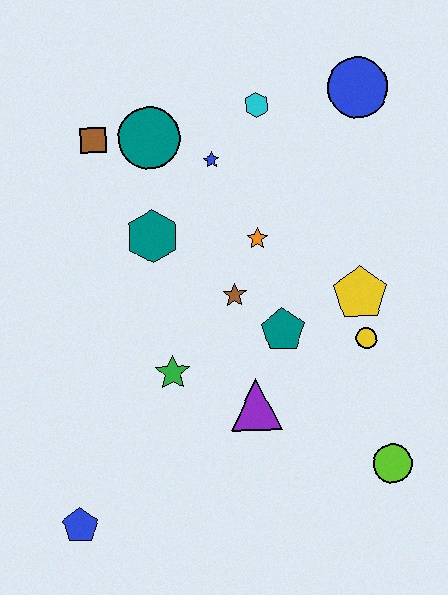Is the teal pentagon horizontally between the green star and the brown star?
No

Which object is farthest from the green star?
The blue circle is farthest from the green star.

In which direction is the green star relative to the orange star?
The green star is below the orange star.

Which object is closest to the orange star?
The brown star is closest to the orange star.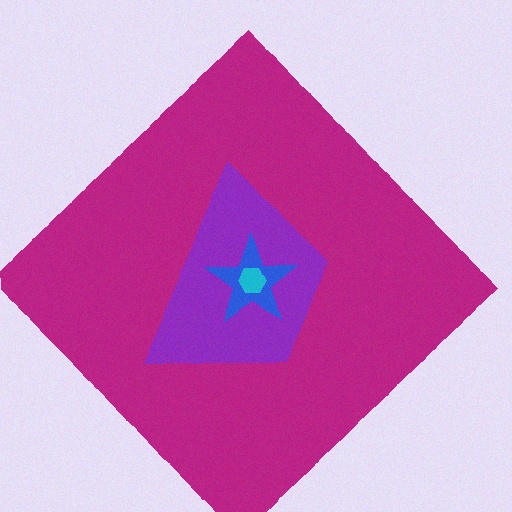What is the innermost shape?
The cyan hexagon.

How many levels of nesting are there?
4.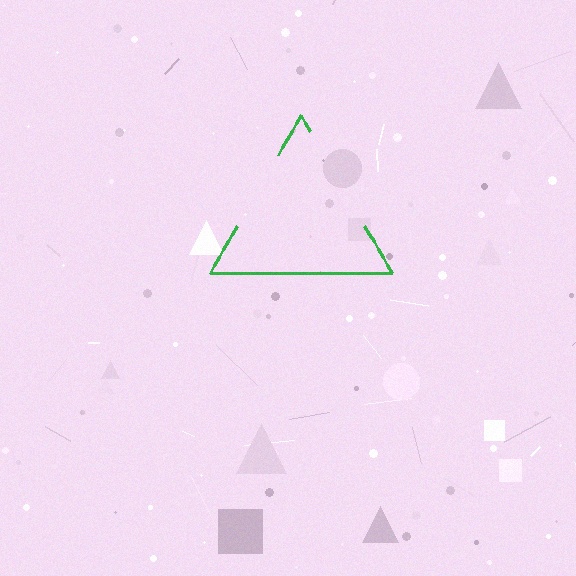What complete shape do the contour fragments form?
The contour fragments form a triangle.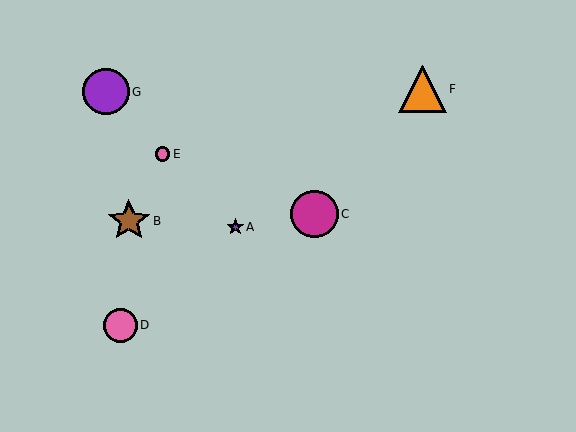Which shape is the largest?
The magenta circle (labeled C) is the largest.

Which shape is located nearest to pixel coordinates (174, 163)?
The pink circle (labeled E) at (163, 154) is nearest to that location.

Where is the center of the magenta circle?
The center of the magenta circle is at (315, 214).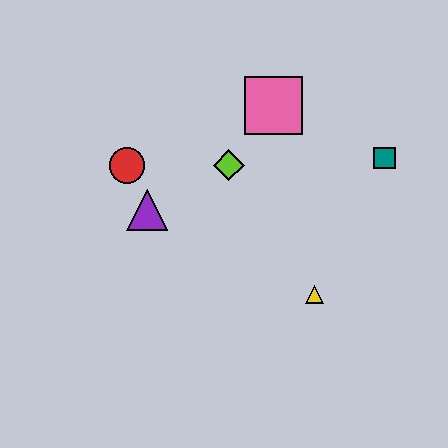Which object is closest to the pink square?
The lime diamond is closest to the pink square.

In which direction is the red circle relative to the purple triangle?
The red circle is above the purple triangle.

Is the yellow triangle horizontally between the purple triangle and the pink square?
No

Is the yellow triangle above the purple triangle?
No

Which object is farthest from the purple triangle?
The teal square is farthest from the purple triangle.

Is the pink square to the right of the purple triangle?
Yes